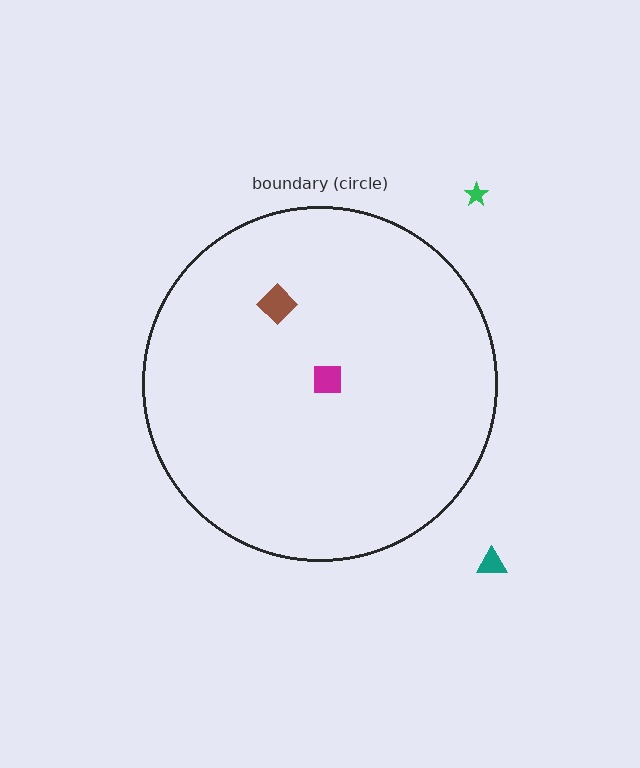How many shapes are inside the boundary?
2 inside, 2 outside.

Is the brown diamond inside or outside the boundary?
Inside.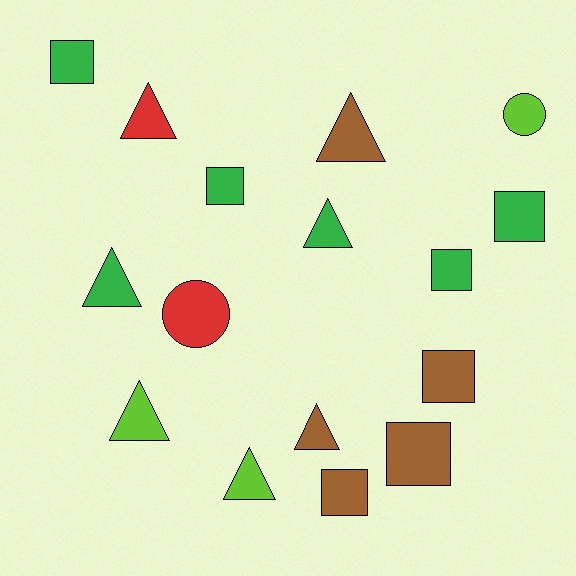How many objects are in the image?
There are 16 objects.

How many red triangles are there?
There is 1 red triangle.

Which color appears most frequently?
Green, with 6 objects.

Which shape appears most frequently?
Triangle, with 7 objects.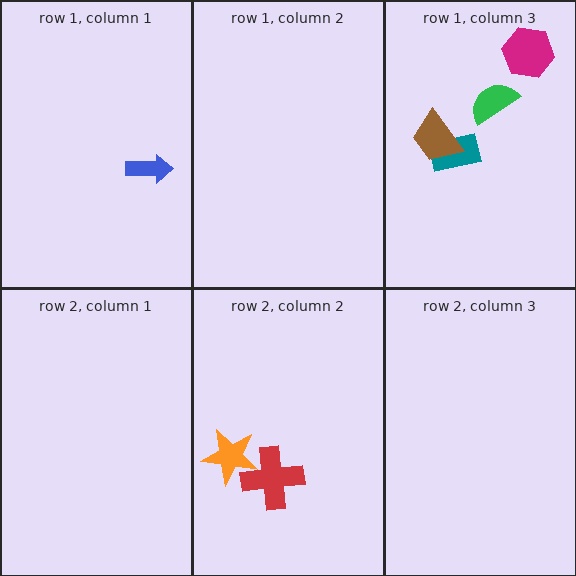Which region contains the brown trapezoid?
The row 1, column 3 region.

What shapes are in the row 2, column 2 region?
The orange star, the red cross.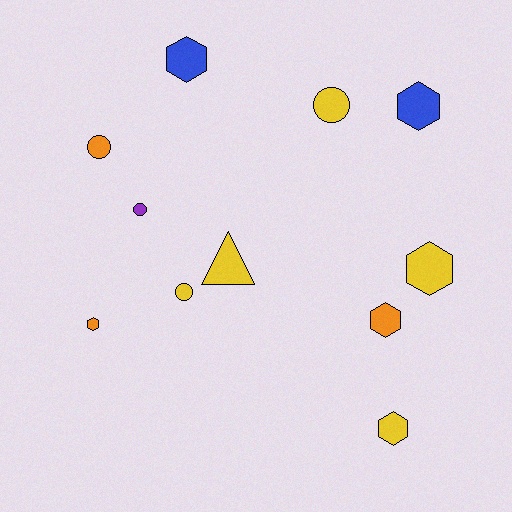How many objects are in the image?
There are 11 objects.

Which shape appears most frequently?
Hexagon, with 6 objects.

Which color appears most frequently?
Yellow, with 5 objects.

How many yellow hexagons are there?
There are 2 yellow hexagons.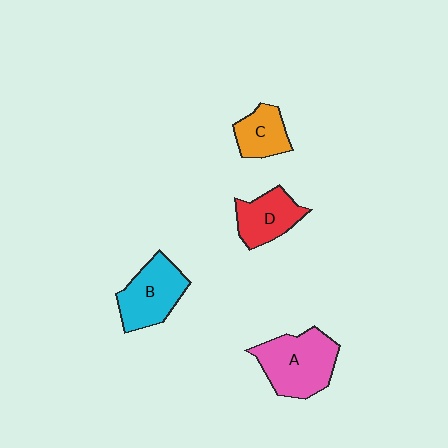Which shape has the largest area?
Shape A (pink).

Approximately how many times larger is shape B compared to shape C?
Approximately 1.5 times.